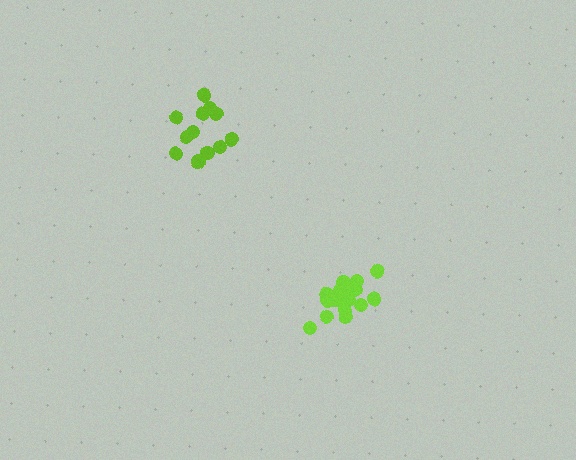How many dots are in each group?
Group 1: 13 dots, Group 2: 18 dots (31 total).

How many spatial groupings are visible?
There are 2 spatial groupings.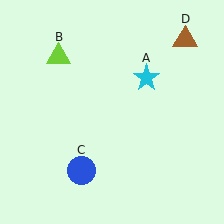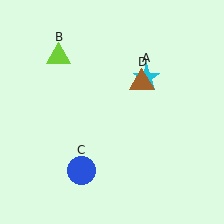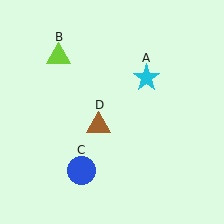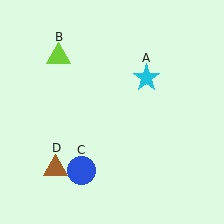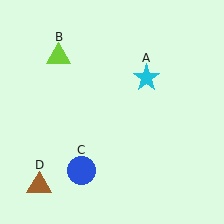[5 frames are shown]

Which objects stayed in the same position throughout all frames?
Cyan star (object A) and lime triangle (object B) and blue circle (object C) remained stationary.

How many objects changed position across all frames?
1 object changed position: brown triangle (object D).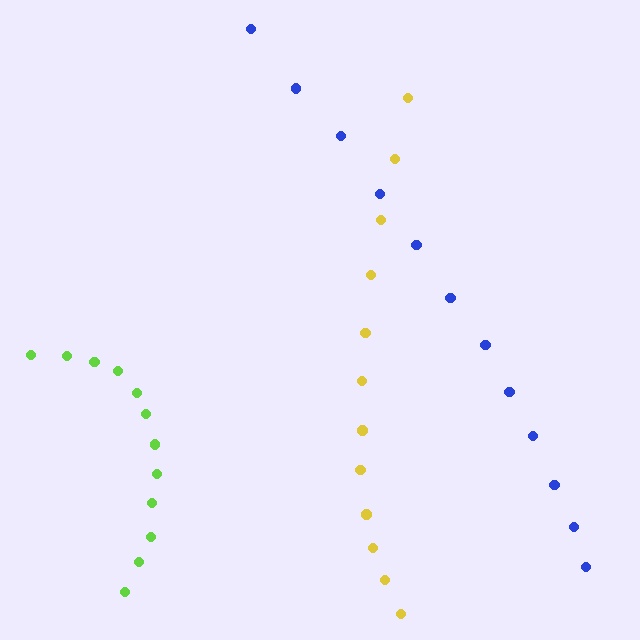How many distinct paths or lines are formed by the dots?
There are 3 distinct paths.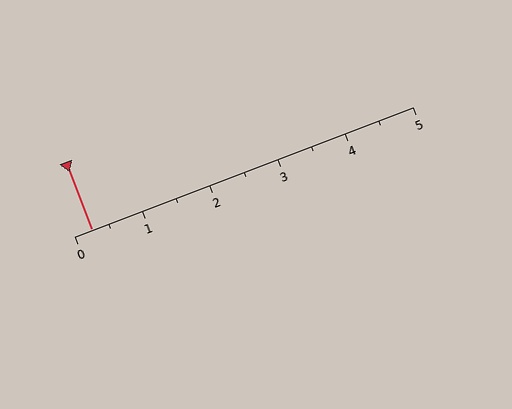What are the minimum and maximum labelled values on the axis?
The axis runs from 0 to 5.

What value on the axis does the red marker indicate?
The marker indicates approximately 0.2.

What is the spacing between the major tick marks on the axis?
The major ticks are spaced 1 apart.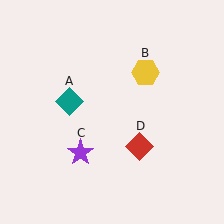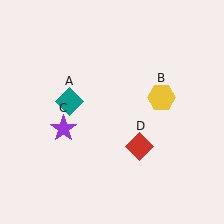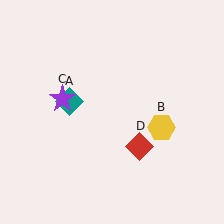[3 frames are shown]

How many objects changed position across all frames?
2 objects changed position: yellow hexagon (object B), purple star (object C).